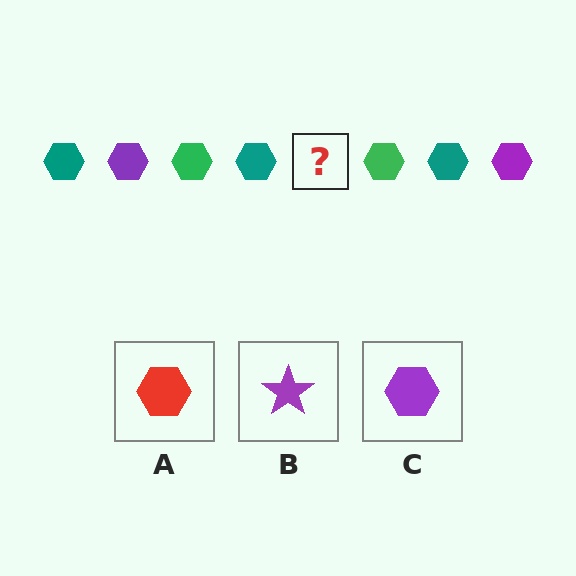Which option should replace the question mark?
Option C.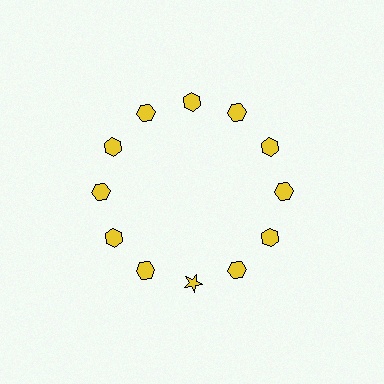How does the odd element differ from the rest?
It has a different shape: star instead of hexagon.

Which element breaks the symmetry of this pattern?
The yellow star at roughly the 6 o'clock position breaks the symmetry. All other shapes are yellow hexagons.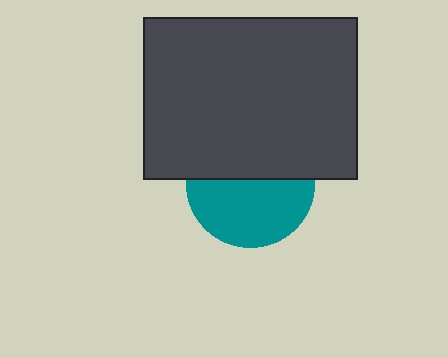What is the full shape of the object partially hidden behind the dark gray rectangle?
The partially hidden object is a teal circle.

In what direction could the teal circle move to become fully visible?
The teal circle could move down. That would shift it out from behind the dark gray rectangle entirely.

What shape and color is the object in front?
The object in front is a dark gray rectangle.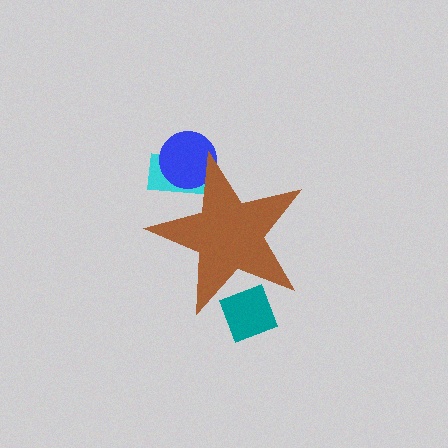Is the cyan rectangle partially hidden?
Yes, the cyan rectangle is partially hidden behind the brown star.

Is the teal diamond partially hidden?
Yes, the teal diamond is partially hidden behind the brown star.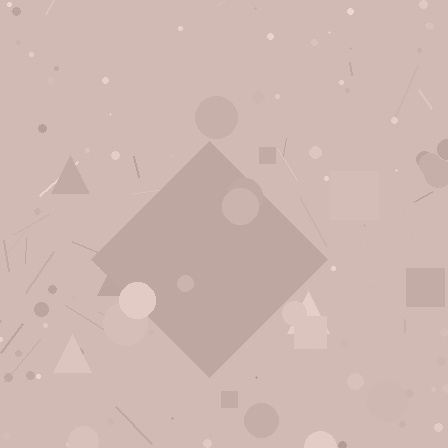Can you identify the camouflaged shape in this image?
The camouflaged shape is a diamond.